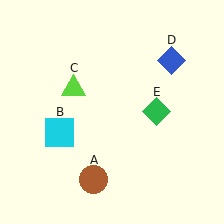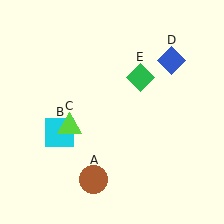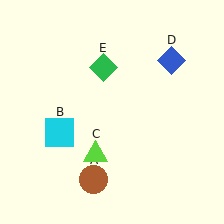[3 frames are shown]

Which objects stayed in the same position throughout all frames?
Brown circle (object A) and cyan square (object B) and blue diamond (object D) remained stationary.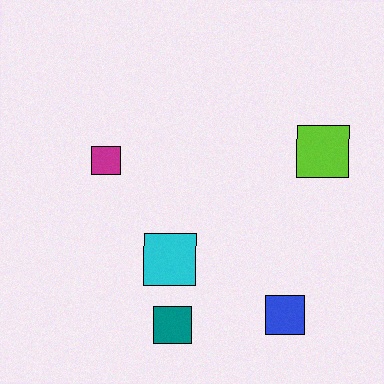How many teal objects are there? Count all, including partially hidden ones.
There is 1 teal object.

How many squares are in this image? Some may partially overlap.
There are 5 squares.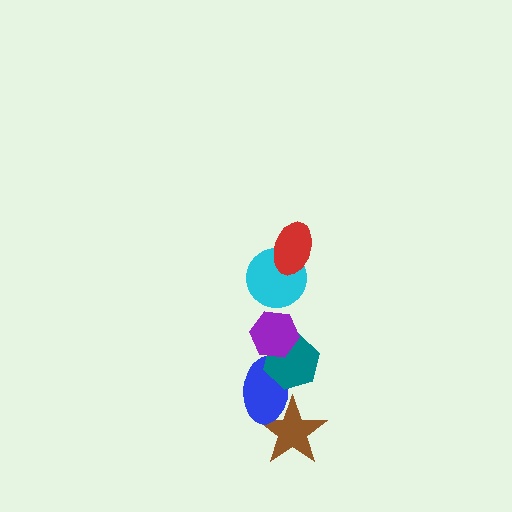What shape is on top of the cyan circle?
The red ellipse is on top of the cyan circle.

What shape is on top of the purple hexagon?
The cyan circle is on top of the purple hexagon.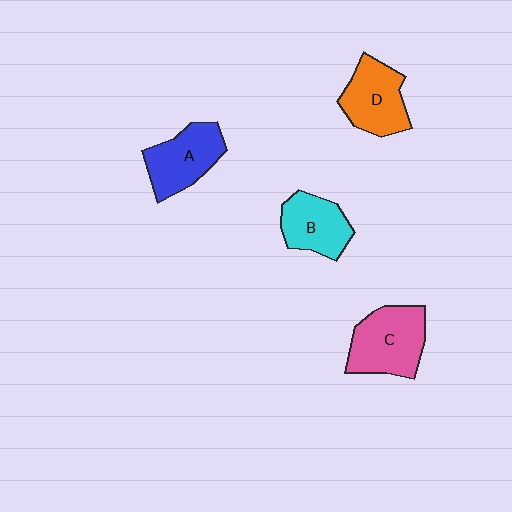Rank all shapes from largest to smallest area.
From largest to smallest: C (pink), A (blue), D (orange), B (cyan).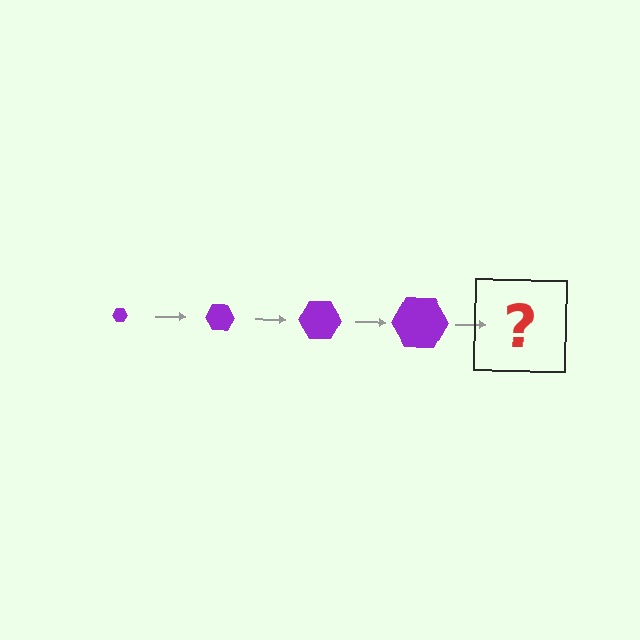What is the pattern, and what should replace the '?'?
The pattern is that the hexagon gets progressively larger each step. The '?' should be a purple hexagon, larger than the previous one.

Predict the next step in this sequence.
The next step is a purple hexagon, larger than the previous one.